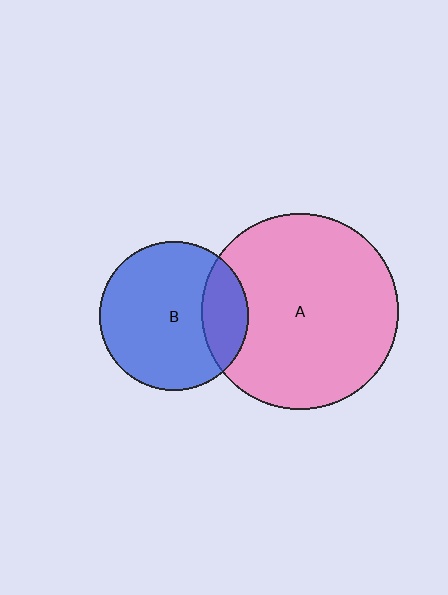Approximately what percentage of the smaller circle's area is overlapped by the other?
Approximately 20%.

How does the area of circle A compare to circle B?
Approximately 1.7 times.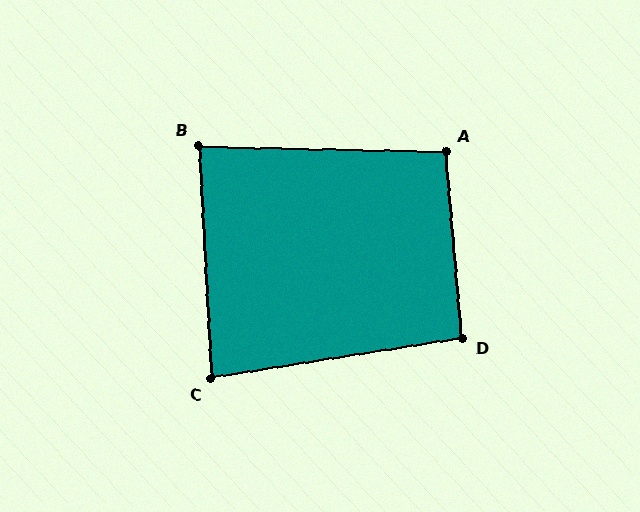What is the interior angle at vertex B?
Approximately 86 degrees (approximately right).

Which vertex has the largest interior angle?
A, at approximately 96 degrees.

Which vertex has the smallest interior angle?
C, at approximately 84 degrees.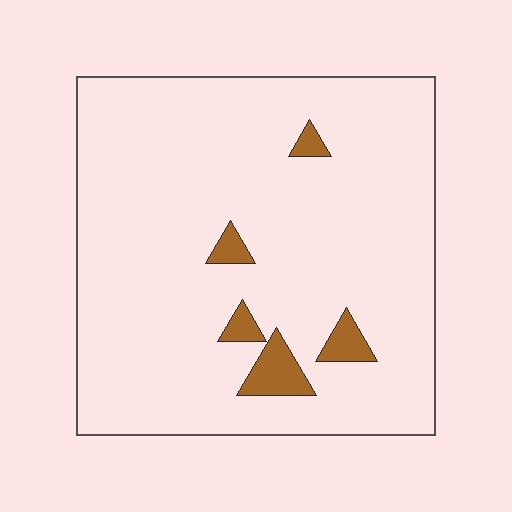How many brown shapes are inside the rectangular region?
5.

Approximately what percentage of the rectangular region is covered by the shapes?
Approximately 5%.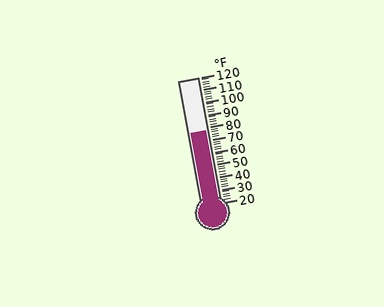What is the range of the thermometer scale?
The thermometer scale ranges from 20°F to 120°F.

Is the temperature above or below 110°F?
The temperature is below 110°F.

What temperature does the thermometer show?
The thermometer shows approximately 78°F.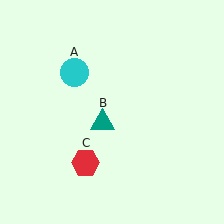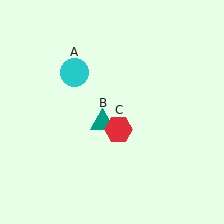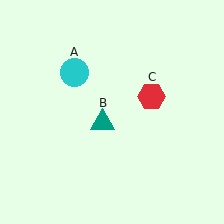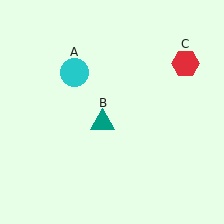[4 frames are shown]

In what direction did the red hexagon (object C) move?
The red hexagon (object C) moved up and to the right.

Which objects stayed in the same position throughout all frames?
Cyan circle (object A) and teal triangle (object B) remained stationary.